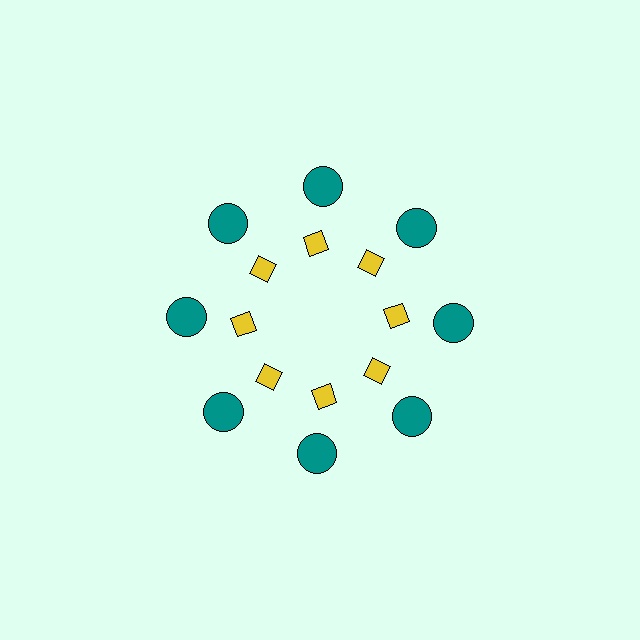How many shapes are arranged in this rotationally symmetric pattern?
There are 16 shapes, arranged in 8 groups of 2.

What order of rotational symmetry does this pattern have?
This pattern has 8-fold rotational symmetry.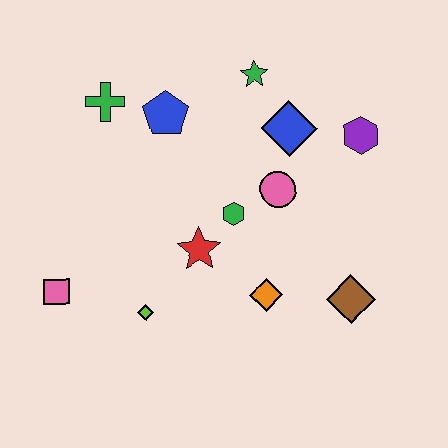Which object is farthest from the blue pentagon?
The brown diamond is farthest from the blue pentagon.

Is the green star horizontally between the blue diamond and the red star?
Yes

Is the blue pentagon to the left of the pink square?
No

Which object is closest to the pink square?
The lime diamond is closest to the pink square.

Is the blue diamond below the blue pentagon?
Yes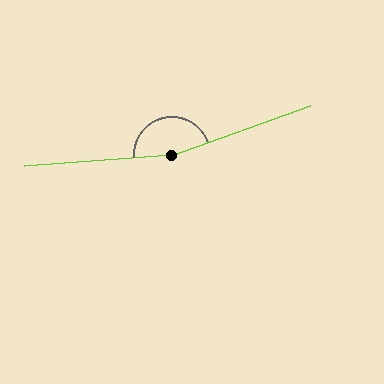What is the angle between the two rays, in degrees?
Approximately 164 degrees.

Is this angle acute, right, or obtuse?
It is obtuse.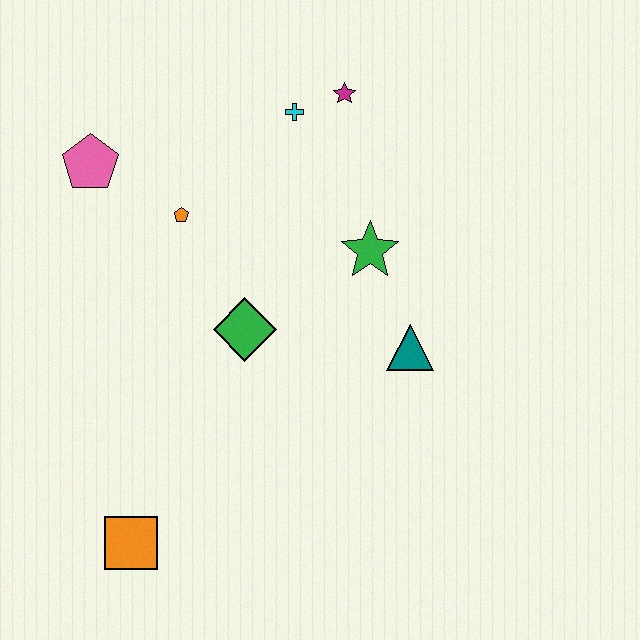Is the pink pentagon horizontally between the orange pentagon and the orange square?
No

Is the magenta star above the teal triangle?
Yes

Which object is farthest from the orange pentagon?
The orange square is farthest from the orange pentagon.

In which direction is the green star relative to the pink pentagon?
The green star is to the right of the pink pentagon.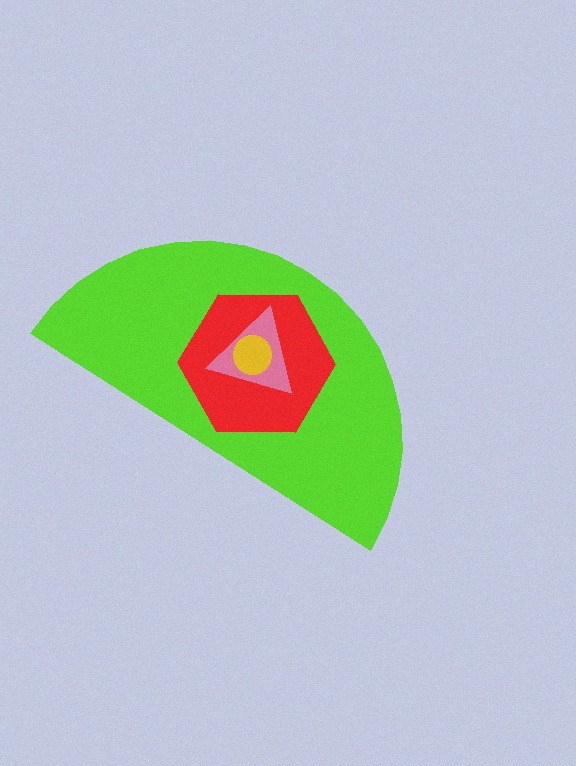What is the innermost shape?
The yellow circle.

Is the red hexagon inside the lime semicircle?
Yes.